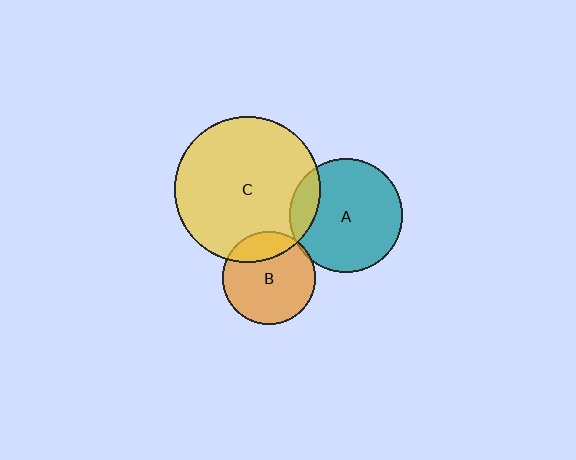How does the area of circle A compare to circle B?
Approximately 1.5 times.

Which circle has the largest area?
Circle C (yellow).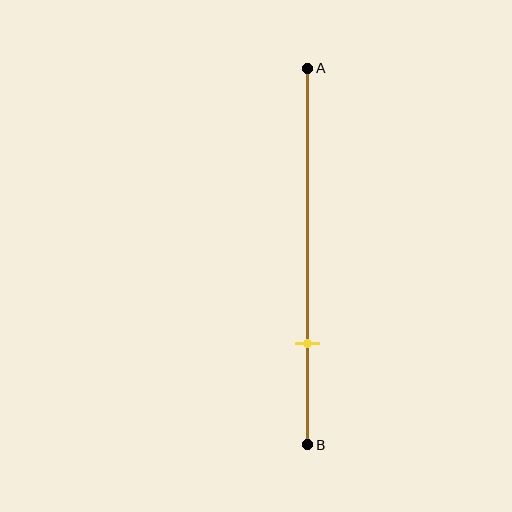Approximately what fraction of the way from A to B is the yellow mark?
The yellow mark is approximately 75% of the way from A to B.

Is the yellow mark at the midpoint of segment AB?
No, the mark is at about 75% from A, not at the 50% midpoint.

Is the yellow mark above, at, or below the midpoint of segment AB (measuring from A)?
The yellow mark is below the midpoint of segment AB.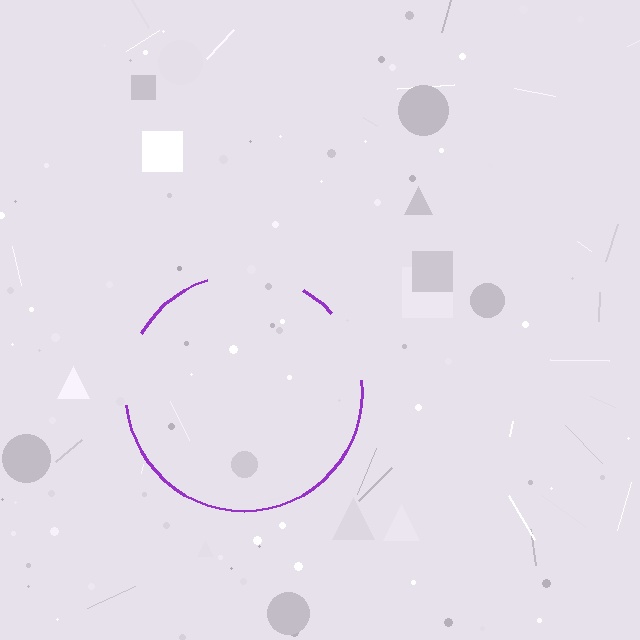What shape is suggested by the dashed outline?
The dashed outline suggests a circle.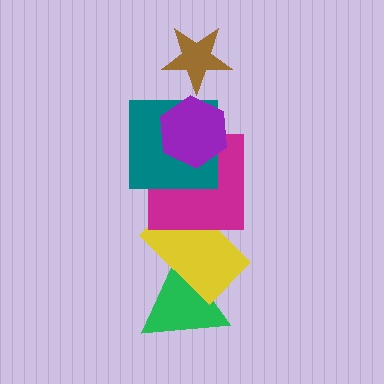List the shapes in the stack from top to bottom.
From top to bottom: the brown star, the purple hexagon, the teal square, the magenta square, the yellow rectangle, the green triangle.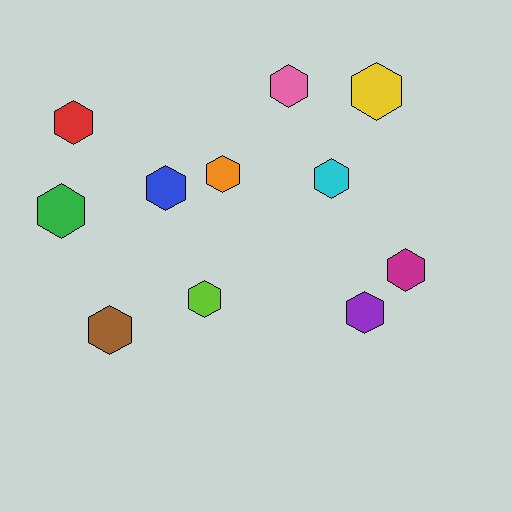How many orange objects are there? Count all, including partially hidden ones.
There is 1 orange object.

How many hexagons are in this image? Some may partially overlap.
There are 11 hexagons.